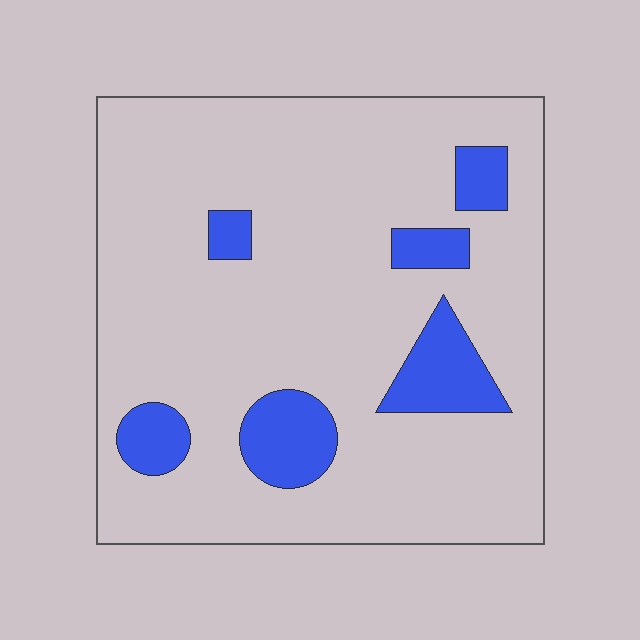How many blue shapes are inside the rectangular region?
6.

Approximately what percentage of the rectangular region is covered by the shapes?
Approximately 15%.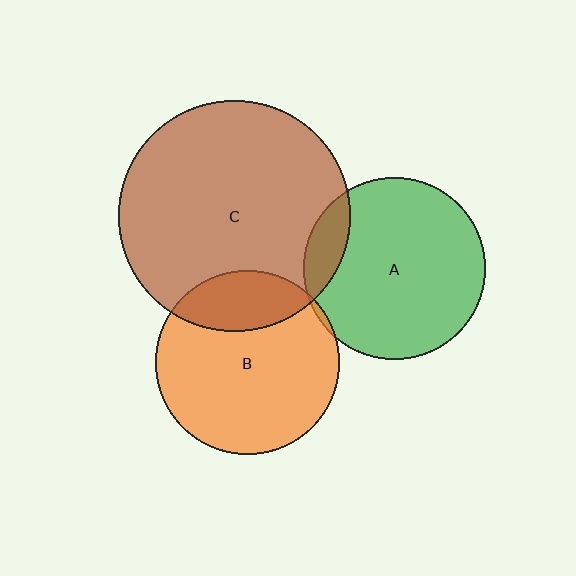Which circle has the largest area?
Circle C (brown).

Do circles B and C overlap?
Yes.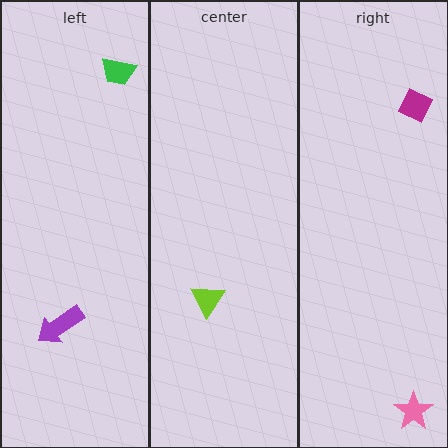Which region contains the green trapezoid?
The left region.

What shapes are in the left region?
The purple arrow, the green trapezoid.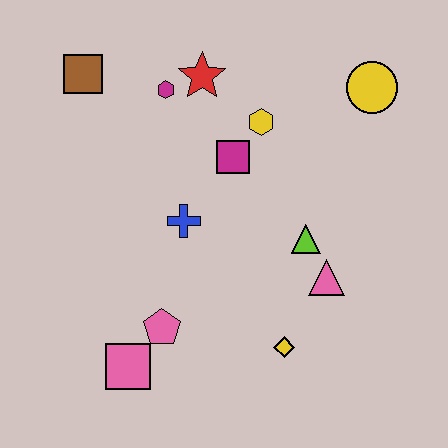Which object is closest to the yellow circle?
The yellow hexagon is closest to the yellow circle.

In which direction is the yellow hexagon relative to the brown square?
The yellow hexagon is to the right of the brown square.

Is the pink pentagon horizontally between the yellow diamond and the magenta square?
No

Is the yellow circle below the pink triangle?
No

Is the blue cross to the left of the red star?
Yes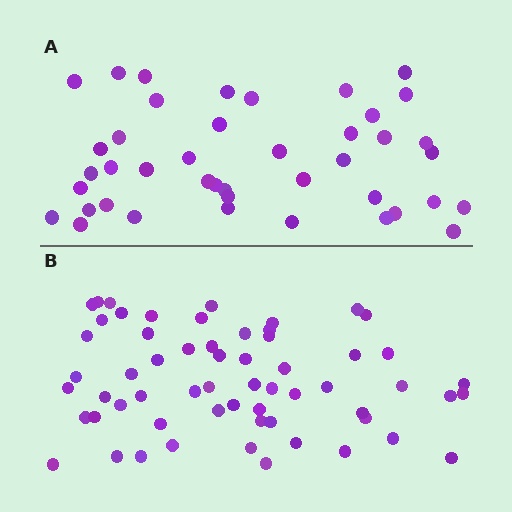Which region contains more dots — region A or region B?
Region B (the bottom region) has more dots.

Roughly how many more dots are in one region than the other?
Region B has approximately 20 more dots than region A.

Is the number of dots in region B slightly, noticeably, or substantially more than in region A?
Region B has noticeably more, but not dramatically so. The ratio is roughly 1.4 to 1.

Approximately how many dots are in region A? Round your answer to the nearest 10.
About 40 dots. (The exact count is 42, which rounds to 40.)